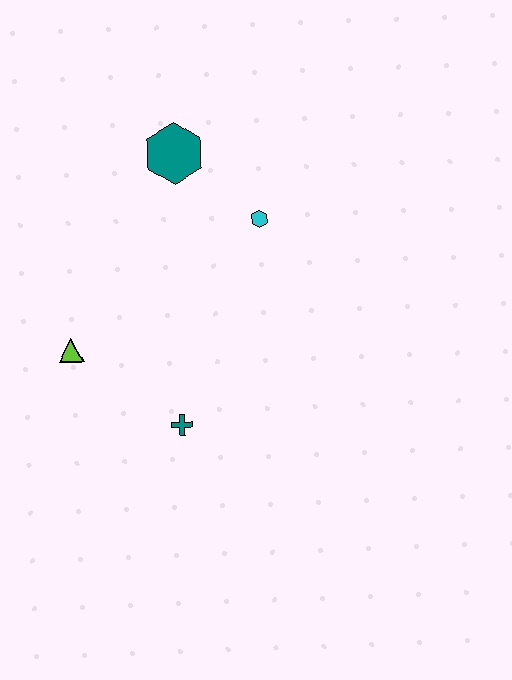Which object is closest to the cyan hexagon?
The teal hexagon is closest to the cyan hexagon.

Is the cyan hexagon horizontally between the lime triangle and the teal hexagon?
No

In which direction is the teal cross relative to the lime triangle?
The teal cross is to the right of the lime triangle.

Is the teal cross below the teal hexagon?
Yes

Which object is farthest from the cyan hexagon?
The lime triangle is farthest from the cyan hexagon.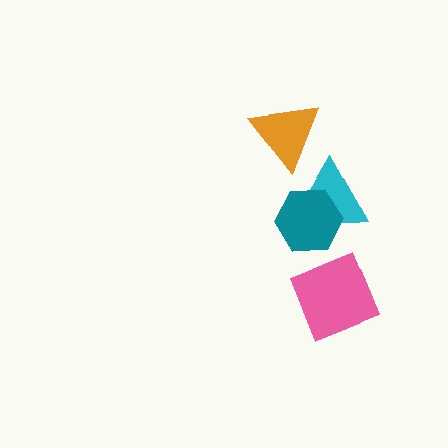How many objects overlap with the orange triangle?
0 objects overlap with the orange triangle.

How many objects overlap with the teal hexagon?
1 object overlaps with the teal hexagon.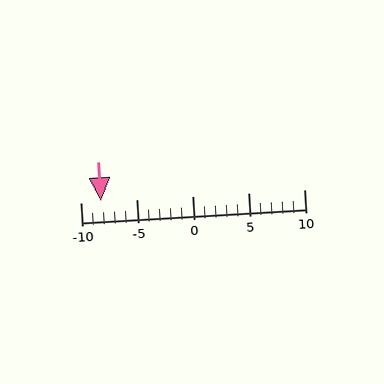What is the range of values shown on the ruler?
The ruler shows values from -10 to 10.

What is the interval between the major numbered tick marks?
The major tick marks are spaced 5 units apart.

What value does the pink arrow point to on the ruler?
The pink arrow points to approximately -8.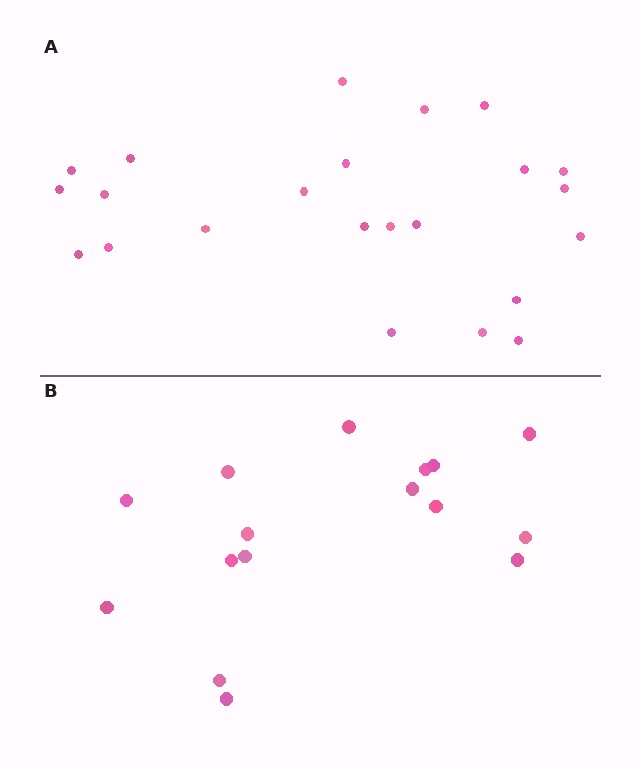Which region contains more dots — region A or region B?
Region A (the top region) has more dots.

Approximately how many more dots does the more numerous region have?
Region A has roughly 8 or so more dots than region B.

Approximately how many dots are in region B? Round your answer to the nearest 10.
About 20 dots. (The exact count is 16, which rounds to 20.)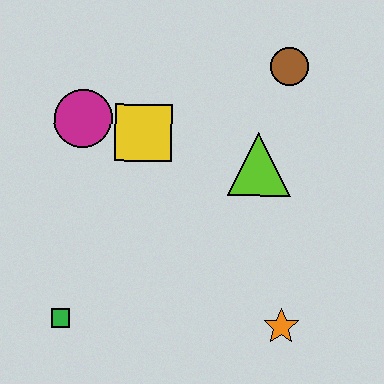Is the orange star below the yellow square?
Yes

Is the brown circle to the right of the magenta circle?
Yes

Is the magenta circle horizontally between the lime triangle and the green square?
Yes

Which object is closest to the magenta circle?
The yellow square is closest to the magenta circle.